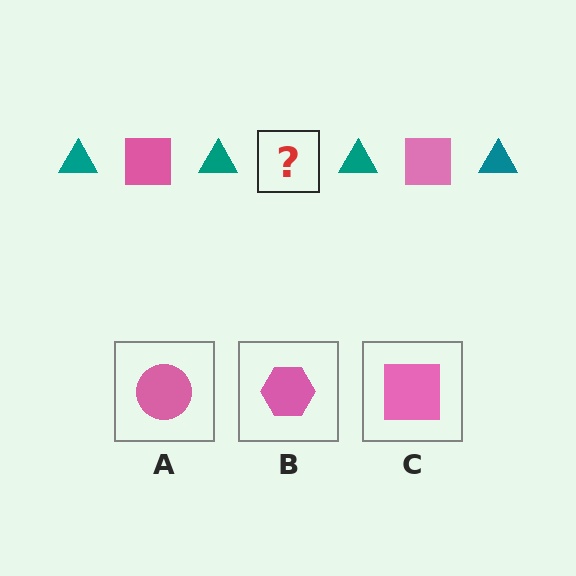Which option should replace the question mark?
Option C.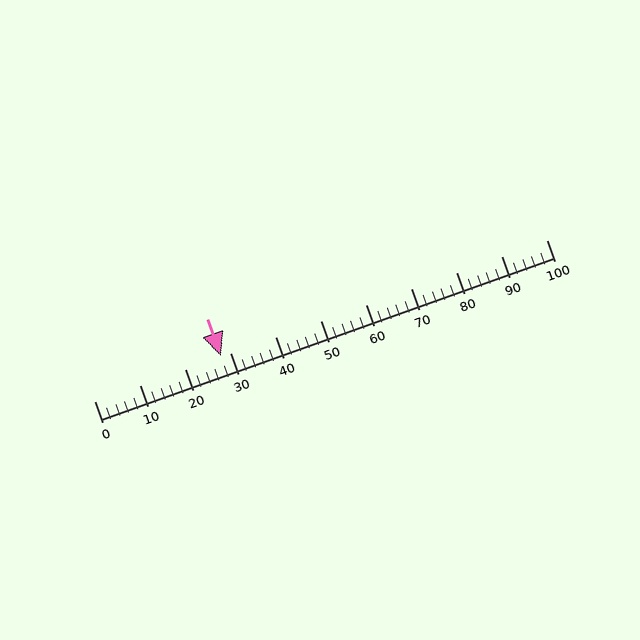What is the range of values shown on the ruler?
The ruler shows values from 0 to 100.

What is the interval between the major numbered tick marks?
The major tick marks are spaced 10 units apart.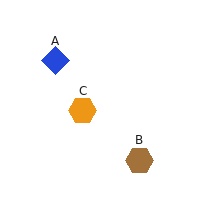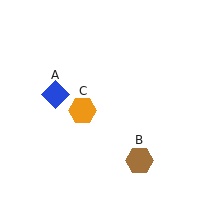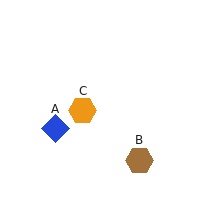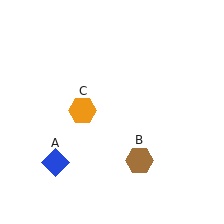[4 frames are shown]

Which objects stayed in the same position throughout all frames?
Brown hexagon (object B) and orange hexagon (object C) remained stationary.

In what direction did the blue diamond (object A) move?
The blue diamond (object A) moved down.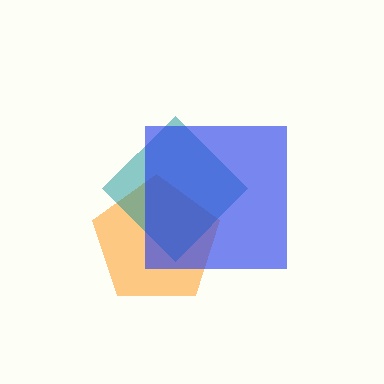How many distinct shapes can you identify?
There are 3 distinct shapes: an orange pentagon, a teal diamond, a blue square.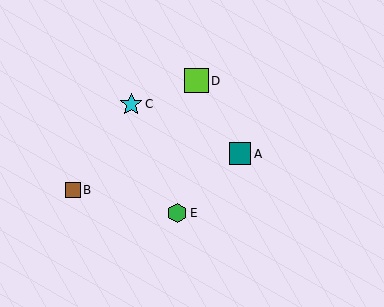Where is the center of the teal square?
The center of the teal square is at (240, 154).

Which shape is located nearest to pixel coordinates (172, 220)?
The green hexagon (labeled E) at (177, 213) is nearest to that location.